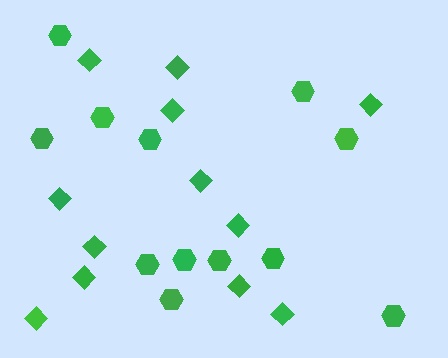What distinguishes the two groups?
There are 2 groups: one group of hexagons (12) and one group of diamonds (12).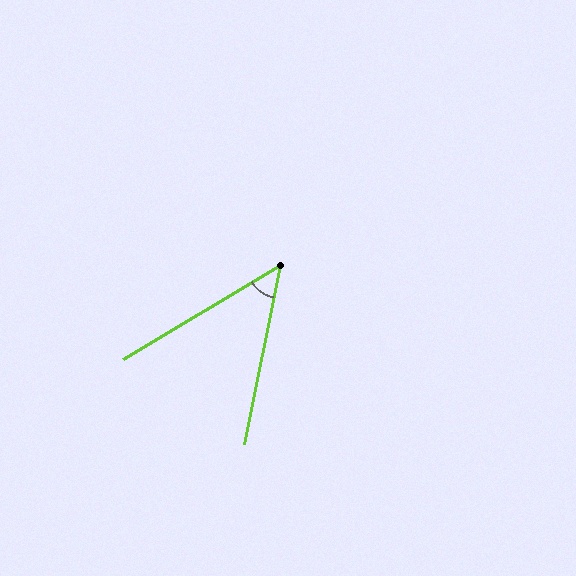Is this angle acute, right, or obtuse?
It is acute.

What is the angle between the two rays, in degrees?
Approximately 48 degrees.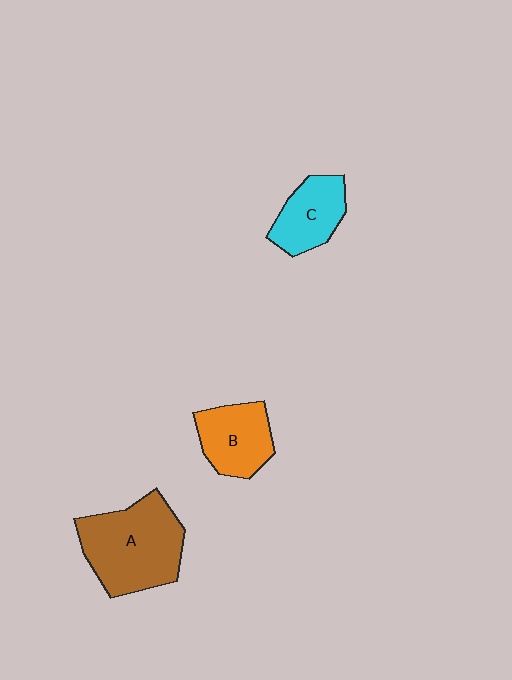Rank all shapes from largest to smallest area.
From largest to smallest: A (brown), B (orange), C (cyan).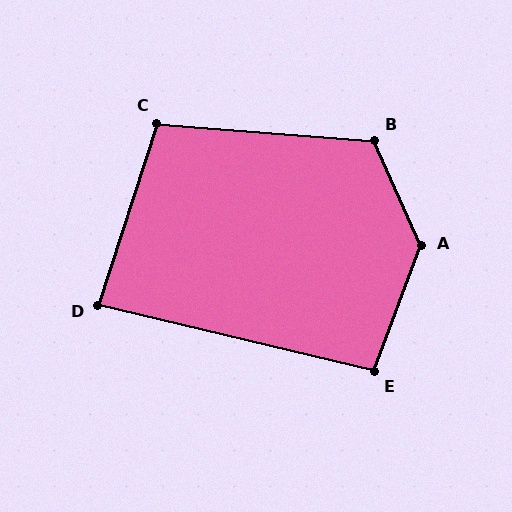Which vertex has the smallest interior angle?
D, at approximately 86 degrees.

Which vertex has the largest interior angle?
A, at approximately 136 degrees.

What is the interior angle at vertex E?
Approximately 97 degrees (obtuse).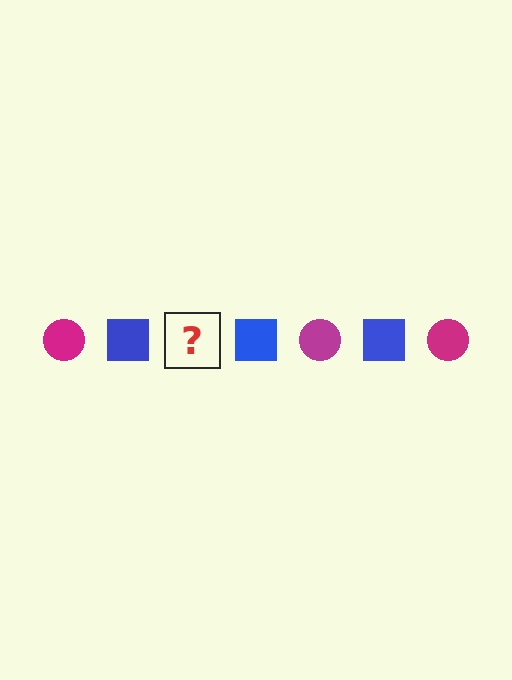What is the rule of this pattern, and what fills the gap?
The rule is that the pattern alternates between magenta circle and blue square. The gap should be filled with a magenta circle.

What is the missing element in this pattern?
The missing element is a magenta circle.